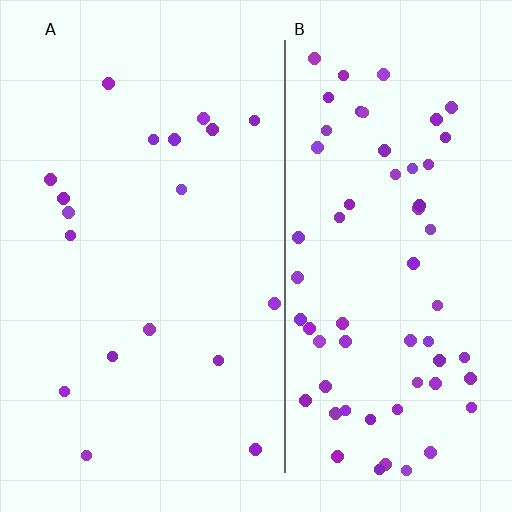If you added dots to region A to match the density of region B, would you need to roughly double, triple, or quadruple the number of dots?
Approximately triple.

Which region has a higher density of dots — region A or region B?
B (the right).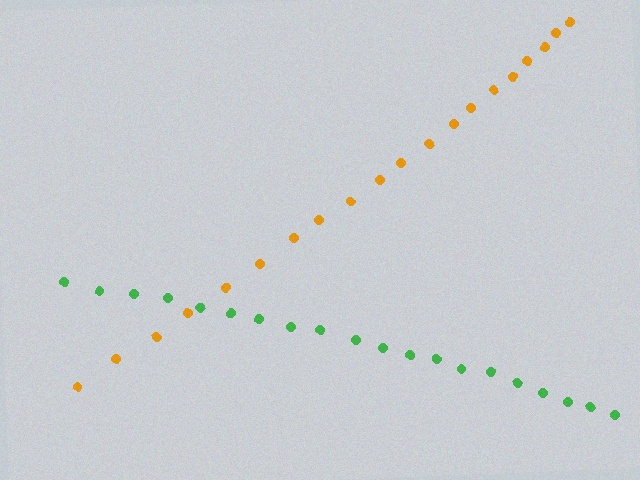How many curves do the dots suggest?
There are 2 distinct paths.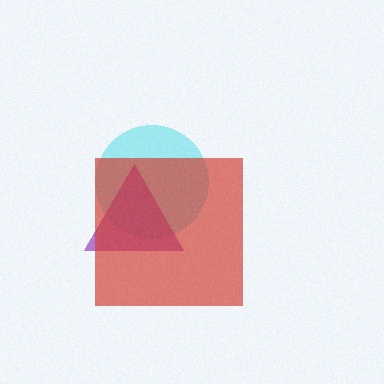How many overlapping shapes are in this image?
There are 3 overlapping shapes in the image.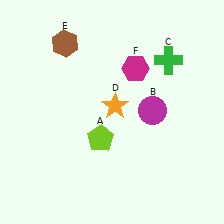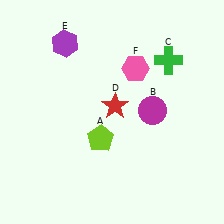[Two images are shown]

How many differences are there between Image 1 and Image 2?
There are 3 differences between the two images.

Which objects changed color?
D changed from orange to red. E changed from brown to purple. F changed from magenta to pink.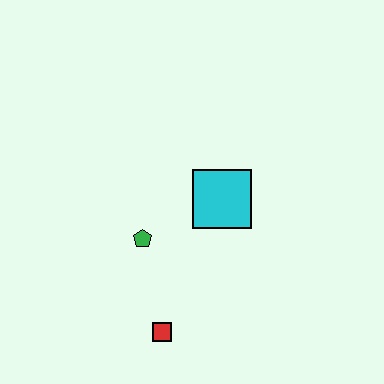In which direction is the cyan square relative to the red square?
The cyan square is above the red square.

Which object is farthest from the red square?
The cyan square is farthest from the red square.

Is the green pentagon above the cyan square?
No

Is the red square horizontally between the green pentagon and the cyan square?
Yes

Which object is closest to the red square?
The green pentagon is closest to the red square.